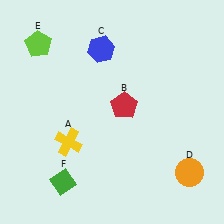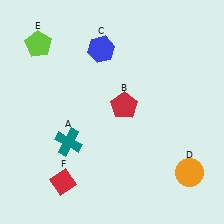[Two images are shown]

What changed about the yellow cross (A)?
In Image 1, A is yellow. In Image 2, it changed to teal.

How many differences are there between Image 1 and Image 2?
There are 2 differences between the two images.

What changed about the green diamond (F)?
In Image 1, F is green. In Image 2, it changed to red.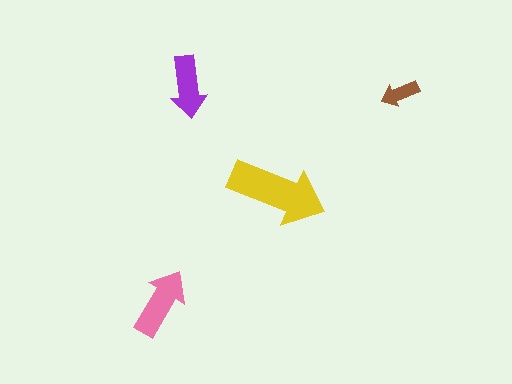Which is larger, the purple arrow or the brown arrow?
The purple one.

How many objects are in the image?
There are 4 objects in the image.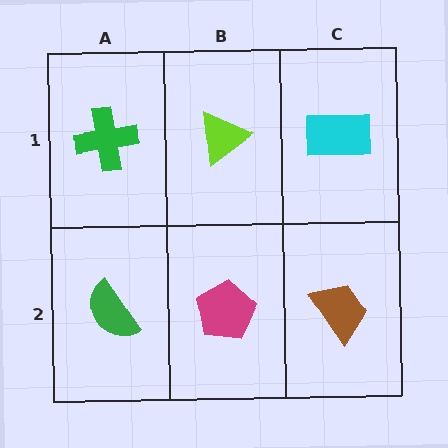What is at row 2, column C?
A brown trapezoid.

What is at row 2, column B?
A magenta pentagon.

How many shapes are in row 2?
3 shapes.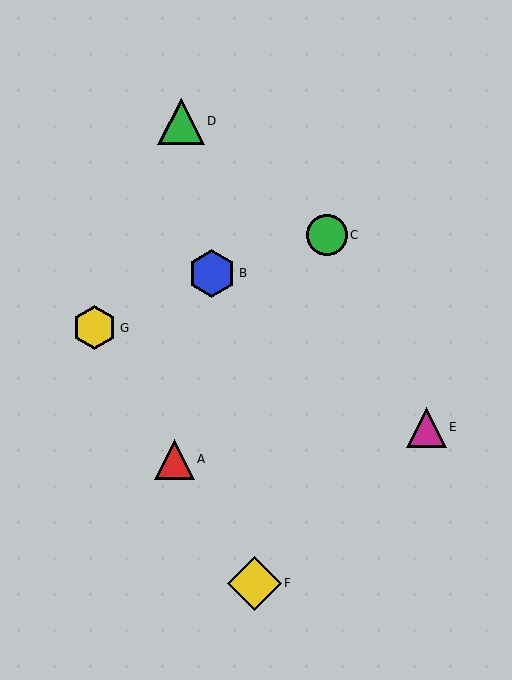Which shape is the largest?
The yellow diamond (labeled F) is the largest.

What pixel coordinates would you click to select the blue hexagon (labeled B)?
Click at (212, 273) to select the blue hexagon B.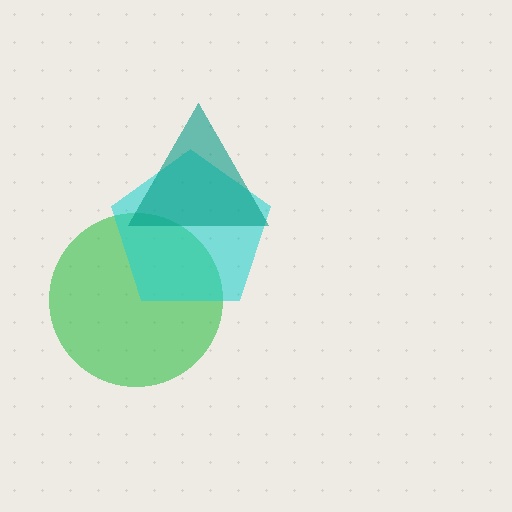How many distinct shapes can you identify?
There are 3 distinct shapes: a green circle, a cyan pentagon, a teal triangle.